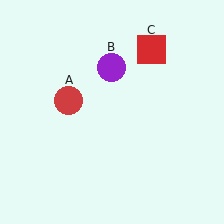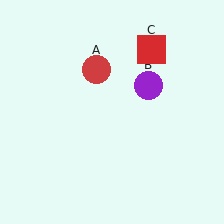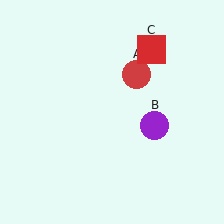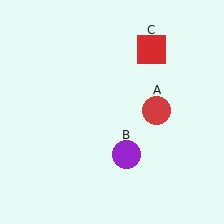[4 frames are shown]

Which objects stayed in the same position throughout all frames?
Red square (object C) remained stationary.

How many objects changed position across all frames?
2 objects changed position: red circle (object A), purple circle (object B).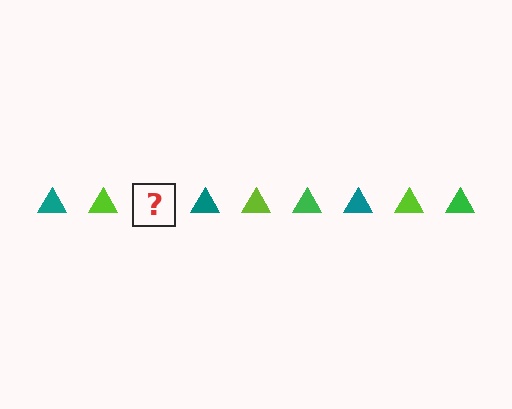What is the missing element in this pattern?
The missing element is a green triangle.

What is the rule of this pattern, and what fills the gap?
The rule is that the pattern cycles through teal, lime, green triangles. The gap should be filled with a green triangle.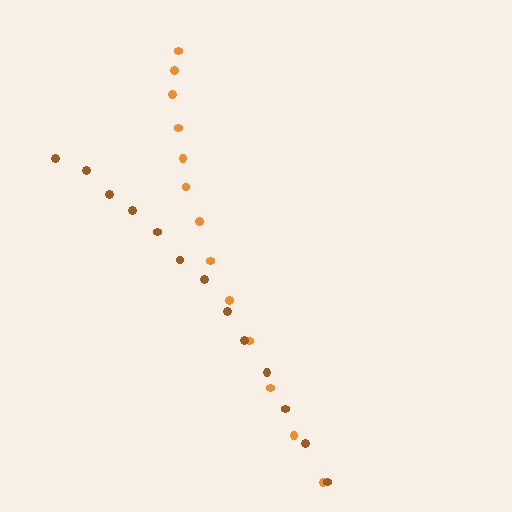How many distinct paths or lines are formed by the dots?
There are 2 distinct paths.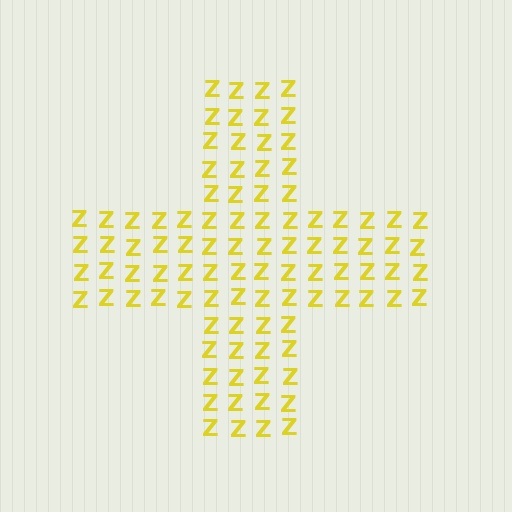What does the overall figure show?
The overall figure shows a cross.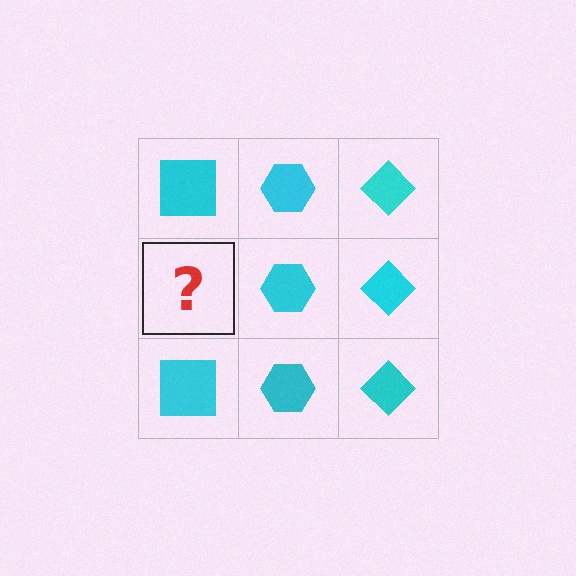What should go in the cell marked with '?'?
The missing cell should contain a cyan square.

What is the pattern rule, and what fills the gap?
The rule is that each column has a consistent shape. The gap should be filled with a cyan square.